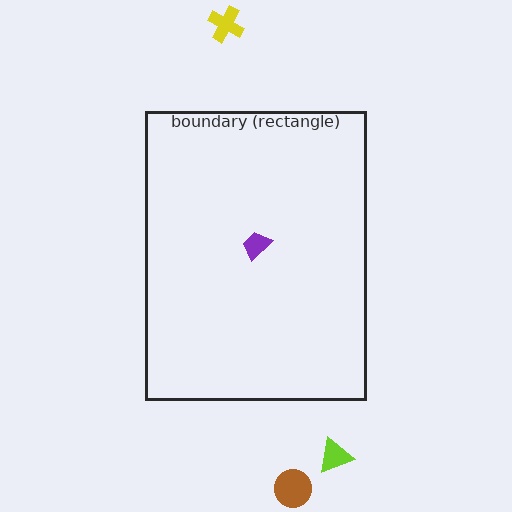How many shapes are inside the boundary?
1 inside, 3 outside.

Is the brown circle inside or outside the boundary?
Outside.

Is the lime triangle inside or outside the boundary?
Outside.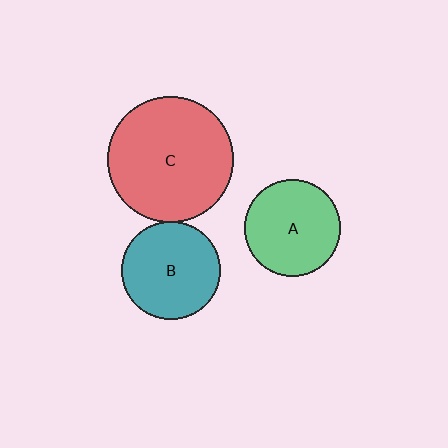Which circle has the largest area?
Circle C (red).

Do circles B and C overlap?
Yes.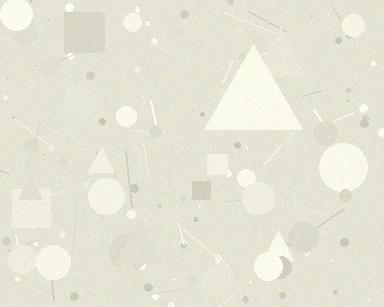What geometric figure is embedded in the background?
A triangle is embedded in the background.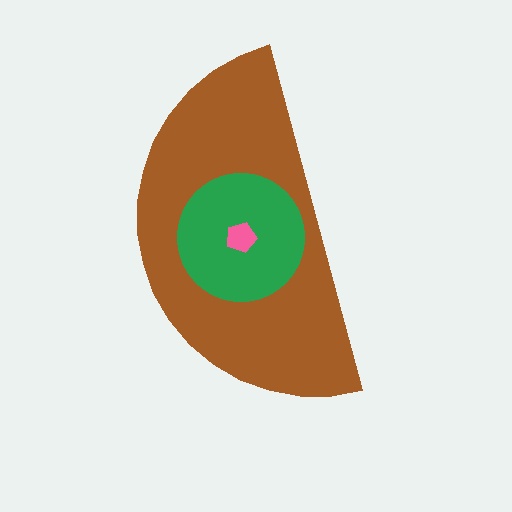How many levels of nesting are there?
3.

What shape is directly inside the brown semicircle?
The green circle.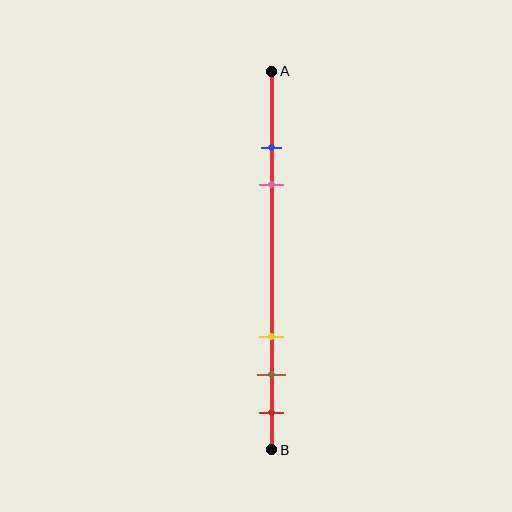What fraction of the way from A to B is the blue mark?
The blue mark is approximately 20% (0.2) of the way from A to B.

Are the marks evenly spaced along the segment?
No, the marks are not evenly spaced.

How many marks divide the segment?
There are 5 marks dividing the segment.